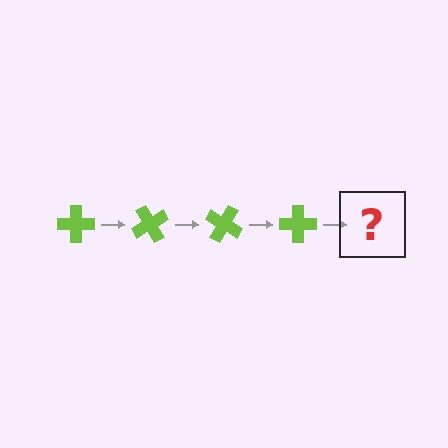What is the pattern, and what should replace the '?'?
The pattern is that the cross rotates 60 degrees each step. The '?' should be a lime cross rotated 240 degrees.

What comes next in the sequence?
The next element should be a lime cross rotated 240 degrees.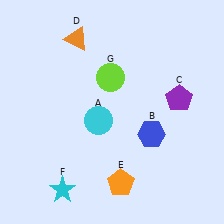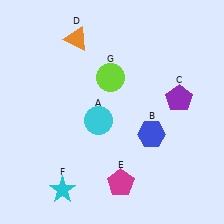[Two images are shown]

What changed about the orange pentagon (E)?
In Image 1, E is orange. In Image 2, it changed to magenta.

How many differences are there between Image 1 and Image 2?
There is 1 difference between the two images.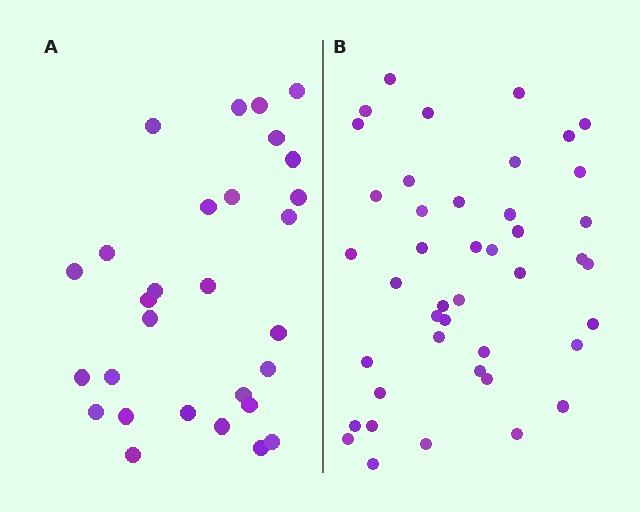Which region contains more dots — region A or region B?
Region B (the right region) has more dots.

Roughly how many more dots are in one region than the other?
Region B has approximately 15 more dots than region A.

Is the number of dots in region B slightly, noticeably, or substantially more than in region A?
Region B has substantially more. The ratio is roughly 1.5 to 1.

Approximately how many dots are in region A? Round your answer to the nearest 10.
About 30 dots. (The exact count is 29, which rounds to 30.)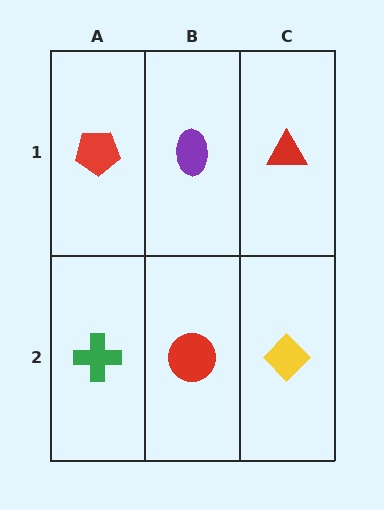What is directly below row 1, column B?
A red circle.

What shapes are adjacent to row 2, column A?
A red pentagon (row 1, column A), a red circle (row 2, column B).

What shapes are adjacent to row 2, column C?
A red triangle (row 1, column C), a red circle (row 2, column B).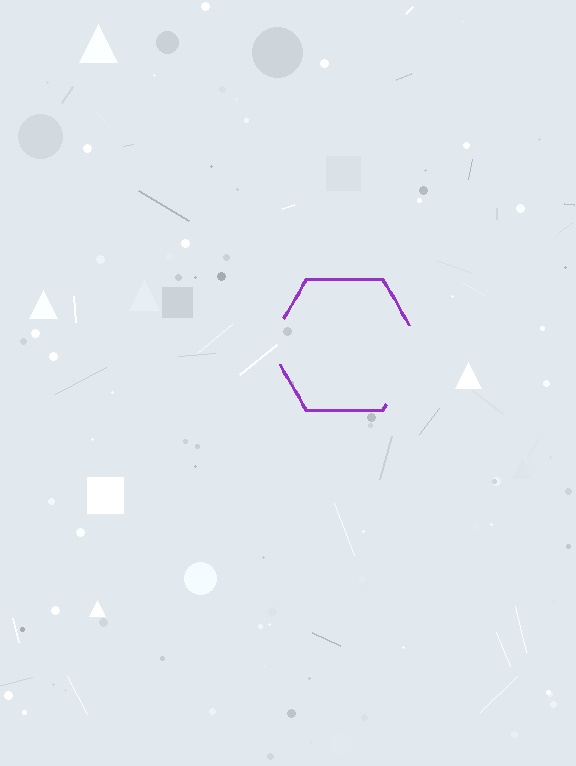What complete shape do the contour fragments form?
The contour fragments form a hexagon.